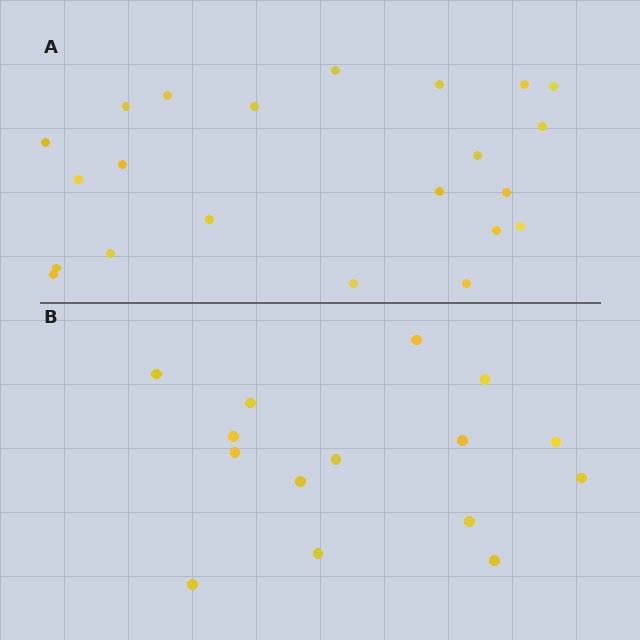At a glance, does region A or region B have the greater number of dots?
Region A (the top region) has more dots.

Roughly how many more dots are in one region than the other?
Region A has roughly 8 or so more dots than region B.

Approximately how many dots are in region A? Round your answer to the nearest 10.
About 20 dots. (The exact count is 22, which rounds to 20.)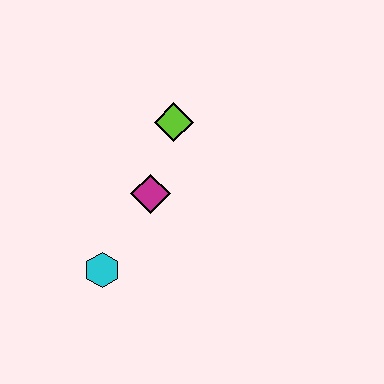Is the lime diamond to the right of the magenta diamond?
Yes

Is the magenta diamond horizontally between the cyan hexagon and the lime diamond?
Yes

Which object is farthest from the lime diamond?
The cyan hexagon is farthest from the lime diamond.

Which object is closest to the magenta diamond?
The lime diamond is closest to the magenta diamond.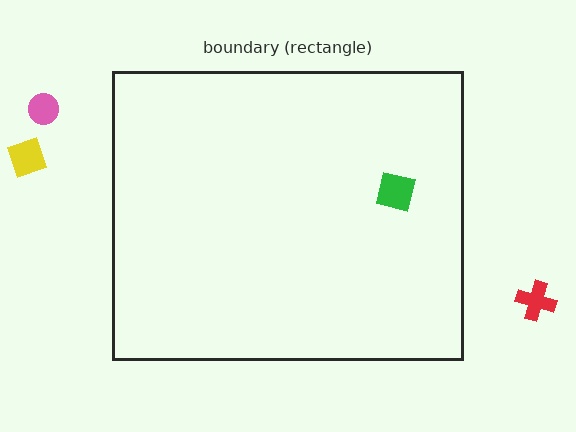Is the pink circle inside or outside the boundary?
Outside.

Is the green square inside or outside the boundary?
Inside.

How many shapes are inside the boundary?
1 inside, 3 outside.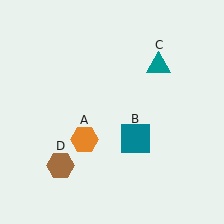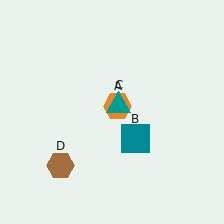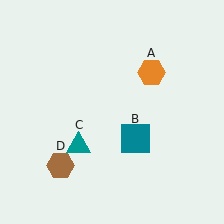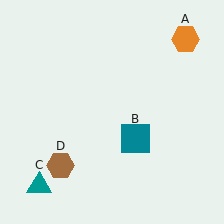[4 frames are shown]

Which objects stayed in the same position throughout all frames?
Teal square (object B) and brown hexagon (object D) remained stationary.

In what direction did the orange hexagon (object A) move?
The orange hexagon (object A) moved up and to the right.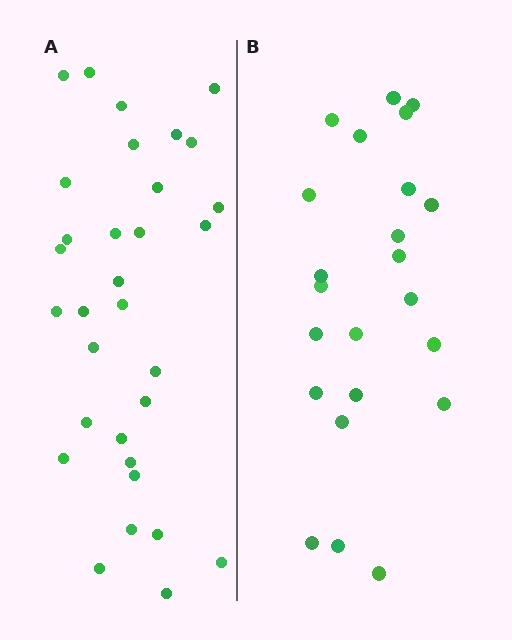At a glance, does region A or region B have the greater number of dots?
Region A (the left region) has more dots.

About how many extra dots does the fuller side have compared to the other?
Region A has roughly 8 or so more dots than region B.